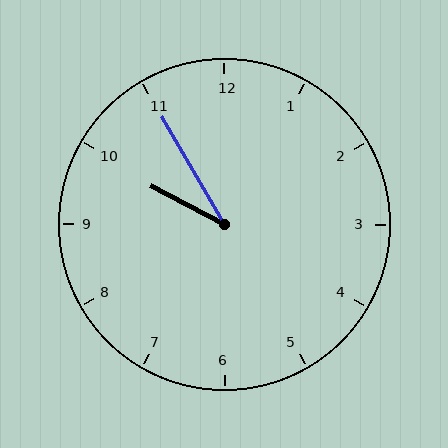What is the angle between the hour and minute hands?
Approximately 32 degrees.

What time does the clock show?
9:55.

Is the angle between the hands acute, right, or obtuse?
It is acute.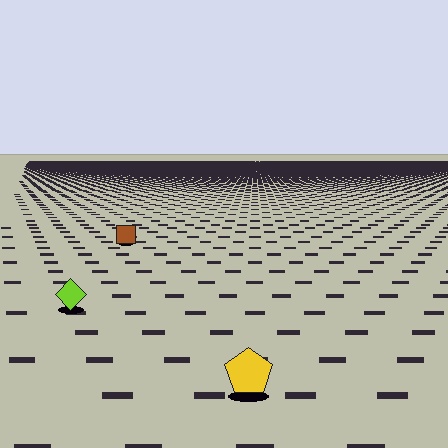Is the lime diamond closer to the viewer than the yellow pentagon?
No. The yellow pentagon is closer — you can tell from the texture gradient: the ground texture is coarser near it.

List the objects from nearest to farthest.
From nearest to farthest: the yellow pentagon, the lime diamond, the brown square.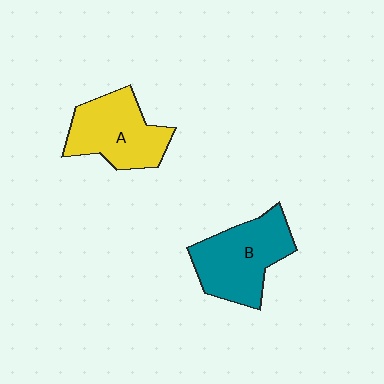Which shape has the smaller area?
Shape A (yellow).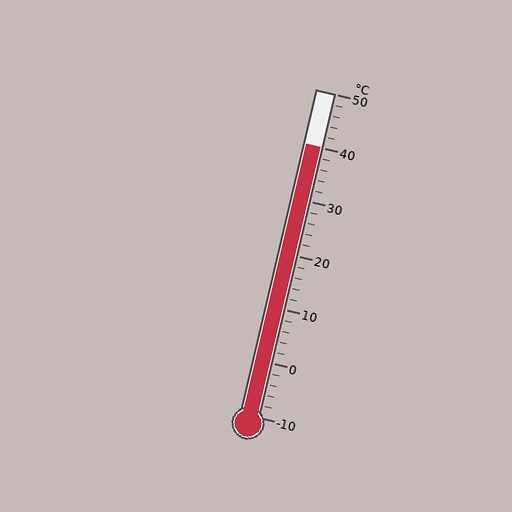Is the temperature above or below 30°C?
The temperature is above 30°C.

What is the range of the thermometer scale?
The thermometer scale ranges from -10°C to 50°C.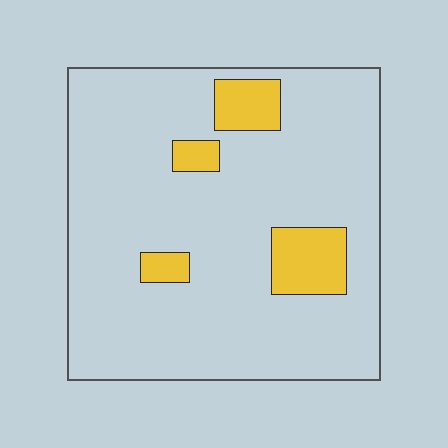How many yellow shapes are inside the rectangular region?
4.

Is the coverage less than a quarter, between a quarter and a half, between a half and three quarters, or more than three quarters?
Less than a quarter.